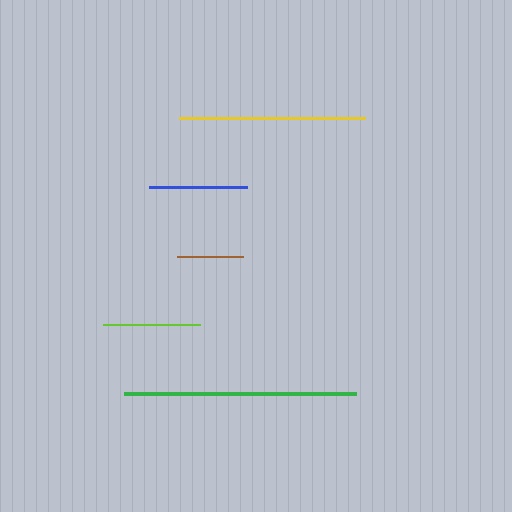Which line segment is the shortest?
The brown line is the shortest at approximately 66 pixels.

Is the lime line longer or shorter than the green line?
The green line is longer than the lime line.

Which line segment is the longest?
The green line is the longest at approximately 232 pixels.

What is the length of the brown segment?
The brown segment is approximately 66 pixels long.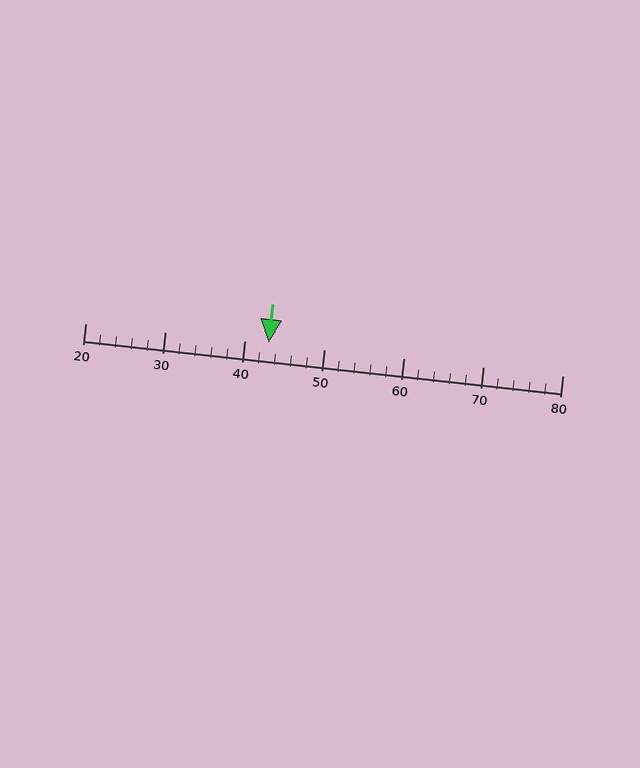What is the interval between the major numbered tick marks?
The major tick marks are spaced 10 units apart.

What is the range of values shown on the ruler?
The ruler shows values from 20 to 80.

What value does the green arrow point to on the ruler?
The green arrow points to approximately 43.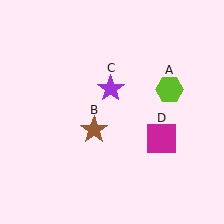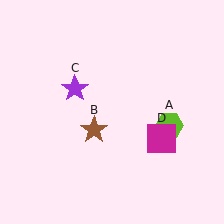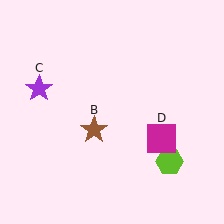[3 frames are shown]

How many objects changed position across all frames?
2 objects changed position: lime hexagon (object A), purple star (object C).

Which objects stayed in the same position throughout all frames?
Brown star (object B) and magenta square (object D) remained stationary.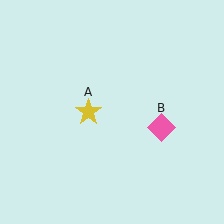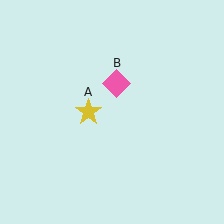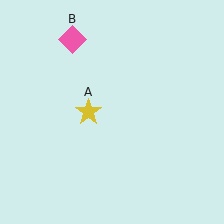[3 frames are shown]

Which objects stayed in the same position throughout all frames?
Yellow star (object A) remained stationary.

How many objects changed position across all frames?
1 object changed position: pink diamond (object B).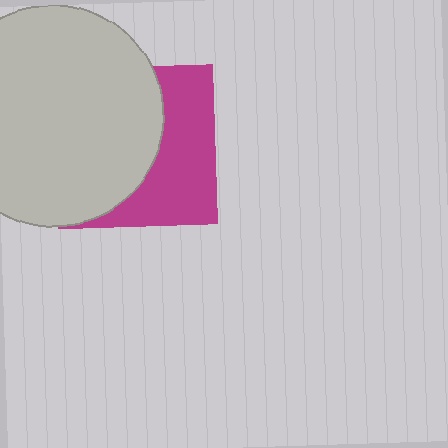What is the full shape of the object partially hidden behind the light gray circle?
The partially hidden object is a magenta square.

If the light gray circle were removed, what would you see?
You would see the complete magenta square.